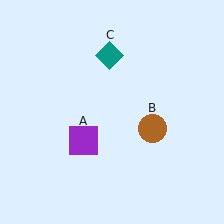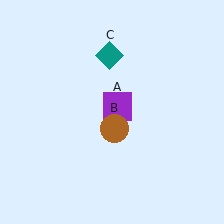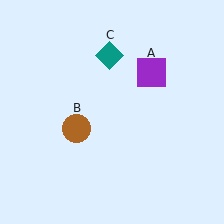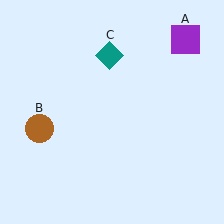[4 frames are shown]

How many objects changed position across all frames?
2 objects changed position: purple square (object A), brown circle (object B).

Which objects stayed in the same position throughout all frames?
Teal diamond (object C) remained stationary.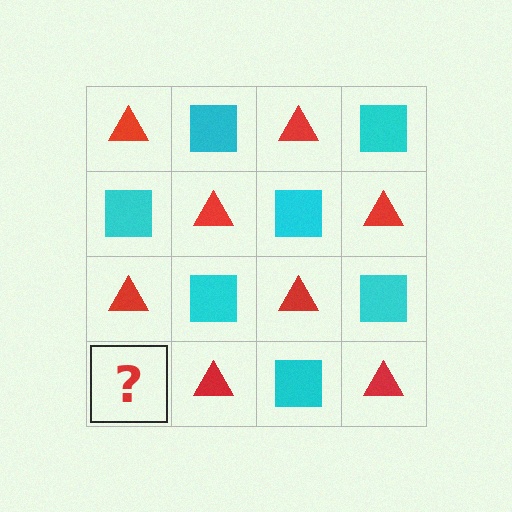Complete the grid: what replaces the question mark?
The question mark should be replaced with a cyan square.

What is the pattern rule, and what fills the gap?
The rule is that it alternates red triangle and cyan square in a checkerboard pattern. The gap should be filled with a cyan square.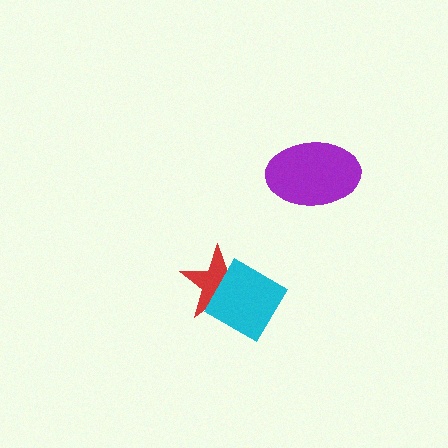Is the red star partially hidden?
Yes, it is partially covered by another shape.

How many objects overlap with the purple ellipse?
0 objects overlap with the purple ellipse.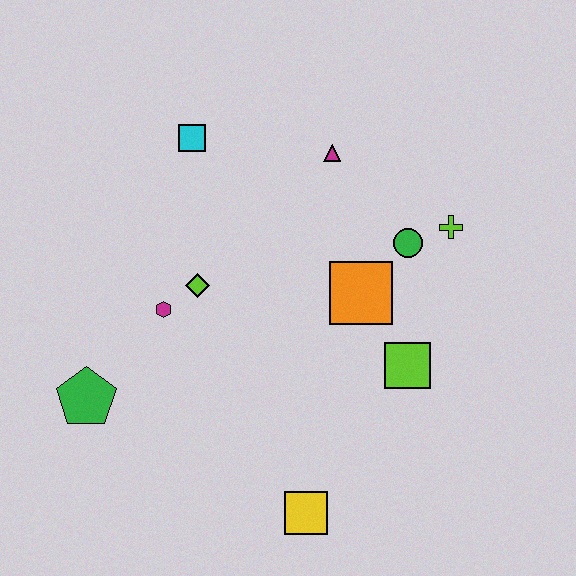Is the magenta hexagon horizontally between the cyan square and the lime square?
No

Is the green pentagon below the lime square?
Yes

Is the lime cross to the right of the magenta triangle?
Yes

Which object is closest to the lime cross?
The green circle is closest to the lime cross.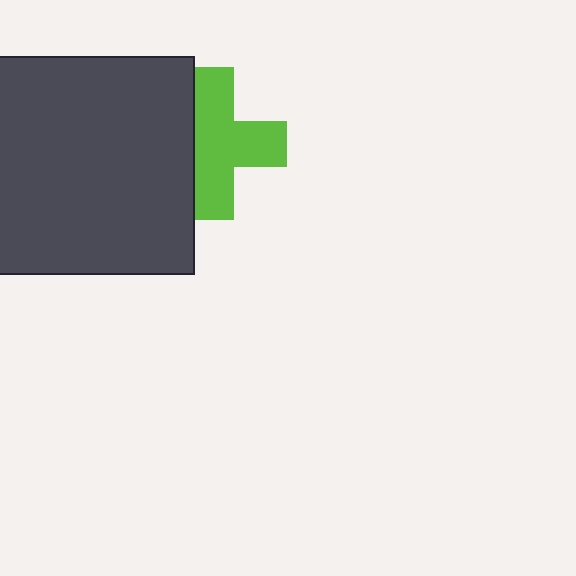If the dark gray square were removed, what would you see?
You would see the complete lime cross.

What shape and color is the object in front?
The object in front is a dark gray square.